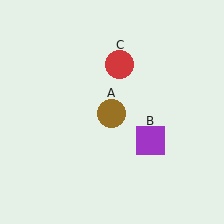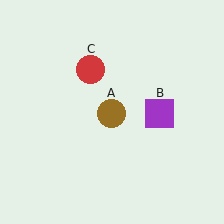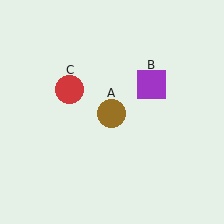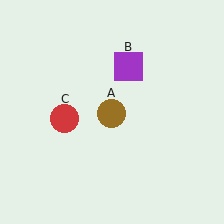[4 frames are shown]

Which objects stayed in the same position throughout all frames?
Brown circle (object A) remained stationary.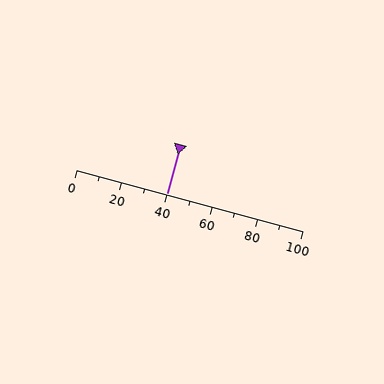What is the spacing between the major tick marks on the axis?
The major ticks are spaced 20 apart.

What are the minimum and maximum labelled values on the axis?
The axis runs from 0 to 100.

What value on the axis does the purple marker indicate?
The marker indicates approximately 40.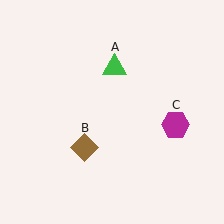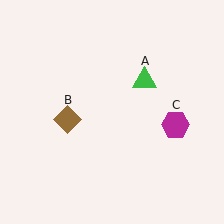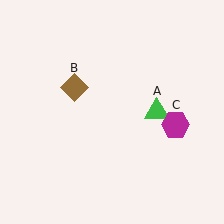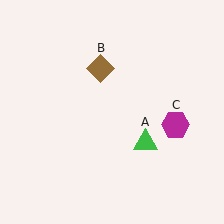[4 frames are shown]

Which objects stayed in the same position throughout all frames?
Magenta hexagon (object C) remained stationary.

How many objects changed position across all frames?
2 objects changed position: green triangle (object A), brown diamond (object B).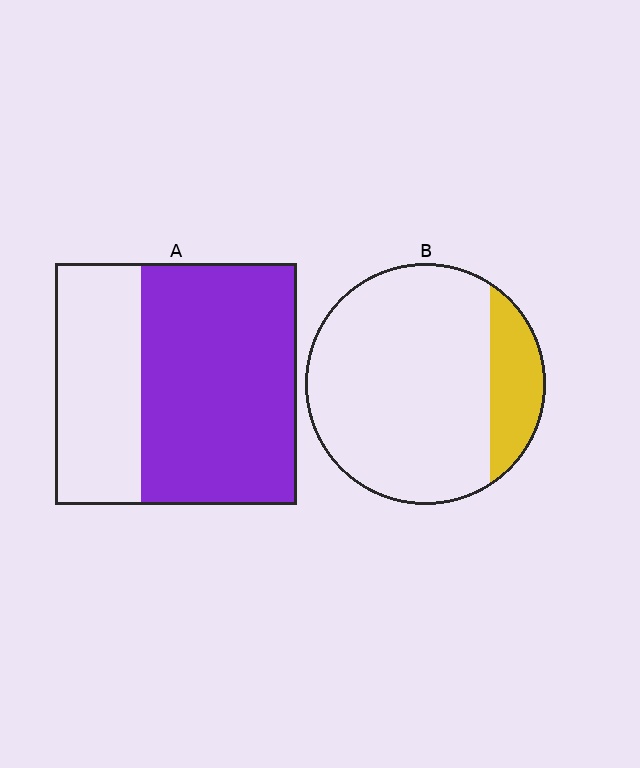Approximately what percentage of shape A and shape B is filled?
A is approximately 65% and B is approximately 20%.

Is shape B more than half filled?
No.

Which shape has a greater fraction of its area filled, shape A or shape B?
Shape A.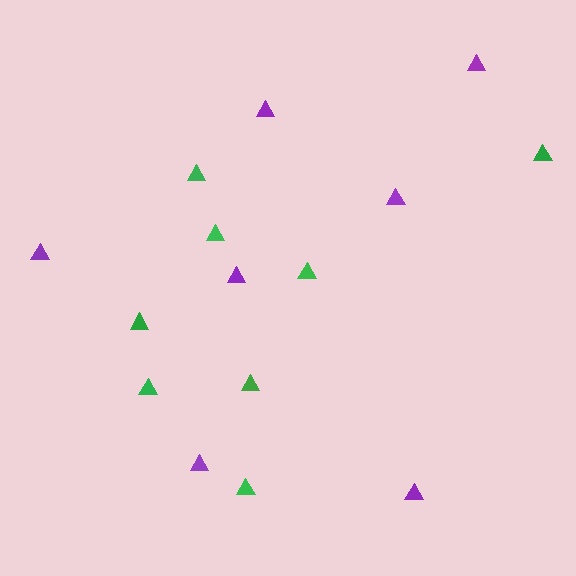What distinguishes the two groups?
There are 2 groups: one group of purple triangles (7) and one group of green triangles (8).